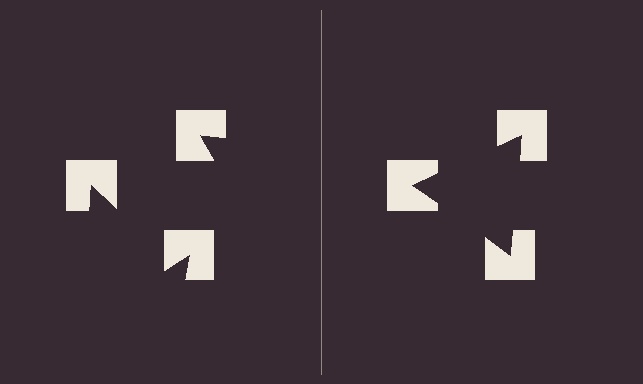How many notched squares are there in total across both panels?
6 — 3 on each side.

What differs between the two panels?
The notched squares are positioned identically on both sides; only the wedge orientations differ. On the right they align to a triangle; on the left they are misaligned.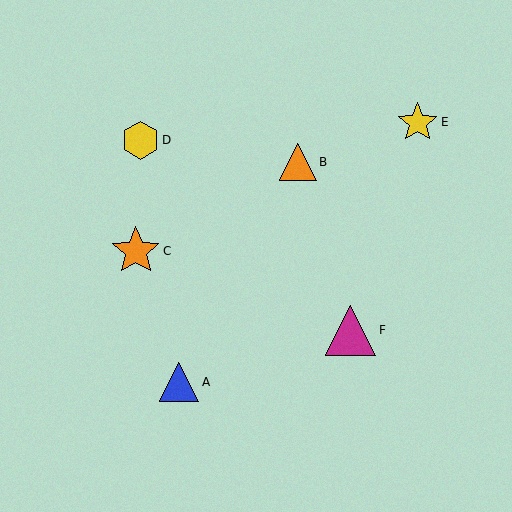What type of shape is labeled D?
Shape D is a yellow hexagon.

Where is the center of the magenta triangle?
The center of the magenta triangle is at (351, 330).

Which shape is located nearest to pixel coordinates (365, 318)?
The magenta triangle (labeled F) at (351, 330) is nearest to that location.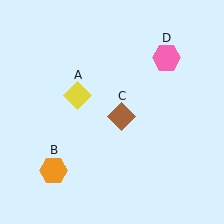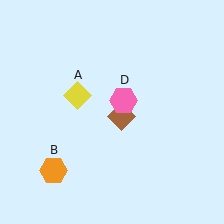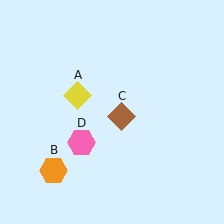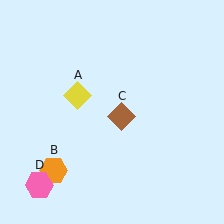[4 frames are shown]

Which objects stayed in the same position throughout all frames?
Yellow diamond (object A) and orange hexagon (object B) and brown diamond (object C) remained stationary.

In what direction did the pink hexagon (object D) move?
The pink hexagon (object D) moved down and to the left.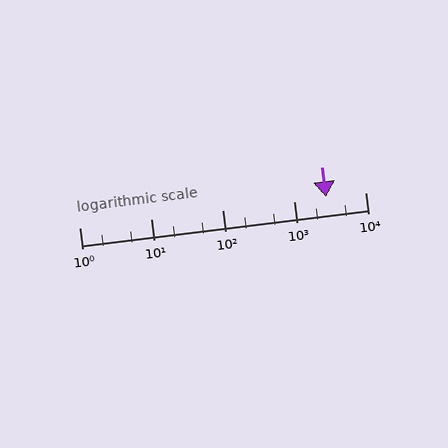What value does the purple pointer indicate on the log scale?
The pointer indicates approximately 2800.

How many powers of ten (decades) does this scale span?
The scale spans 4 decades, from 1 to 10000.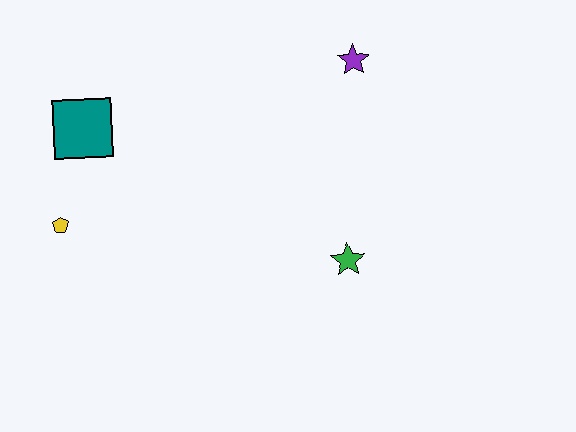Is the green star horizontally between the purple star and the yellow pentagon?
Yes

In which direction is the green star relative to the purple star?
The green star is below the purple star.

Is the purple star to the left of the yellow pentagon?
No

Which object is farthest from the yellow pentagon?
The purple star is farthest from the yellow pentagon.